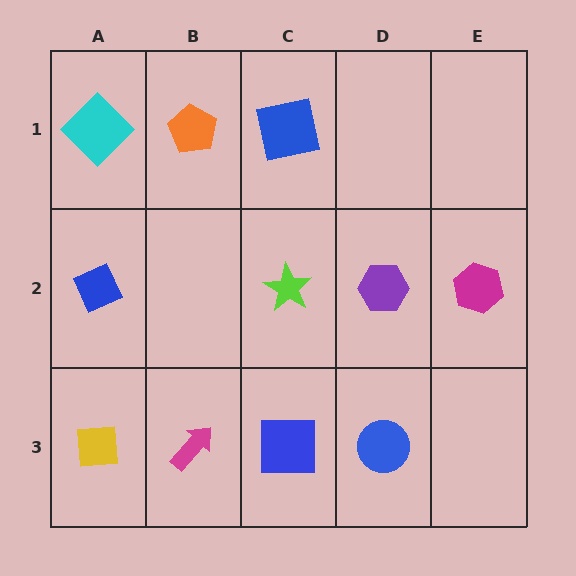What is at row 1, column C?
A blue square.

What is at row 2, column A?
A blue diamond.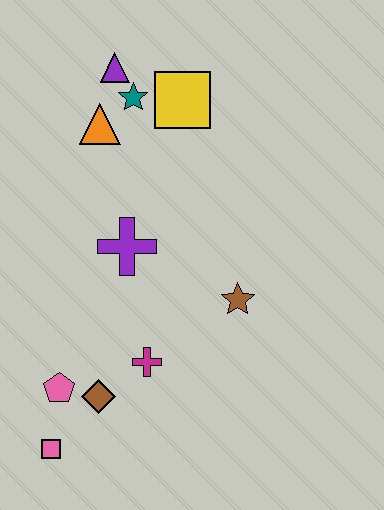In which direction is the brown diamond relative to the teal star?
The brown diamond is below the teal star.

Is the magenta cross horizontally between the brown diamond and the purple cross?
No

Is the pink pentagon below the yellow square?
Yes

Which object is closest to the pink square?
The pink pentagon is closest to the pink square.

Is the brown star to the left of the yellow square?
No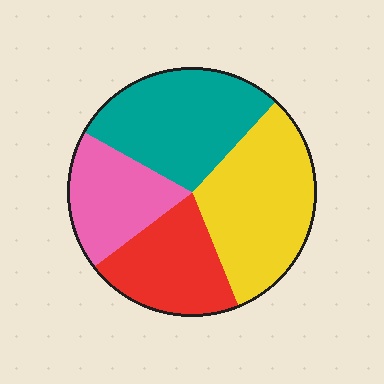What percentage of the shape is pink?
Pink takes up about one fifth (1/5) of the shape.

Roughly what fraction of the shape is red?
Red takes up about one fifth (1/5) of the shape.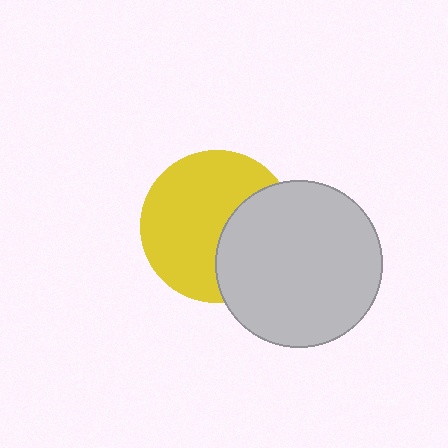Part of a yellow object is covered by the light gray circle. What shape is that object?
It is a circle.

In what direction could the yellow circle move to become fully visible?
The yellow circle could move left. That would shift it out from behind the light gray circle entirely.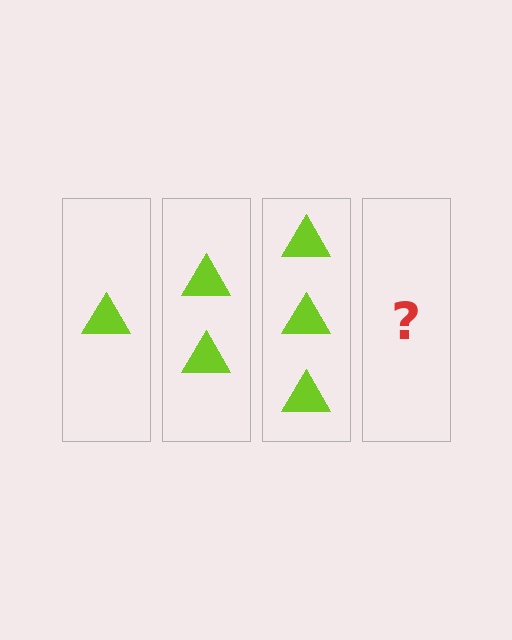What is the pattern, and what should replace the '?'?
The pattern is that each step adds one more triangle. The '?' should be 4 triangles.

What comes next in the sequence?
The next element should be 4 triangles.